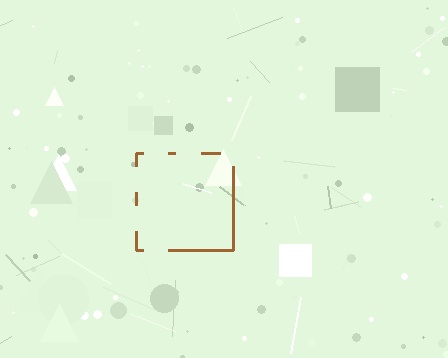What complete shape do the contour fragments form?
The contour fragments form a square.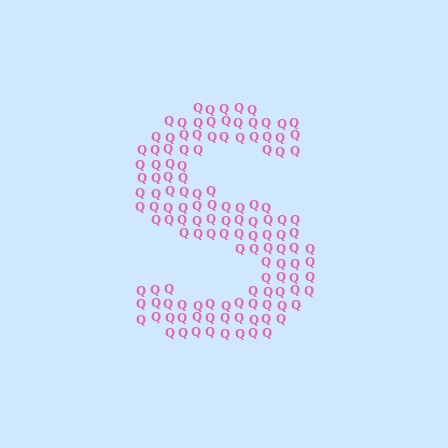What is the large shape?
The large shape is the letter S.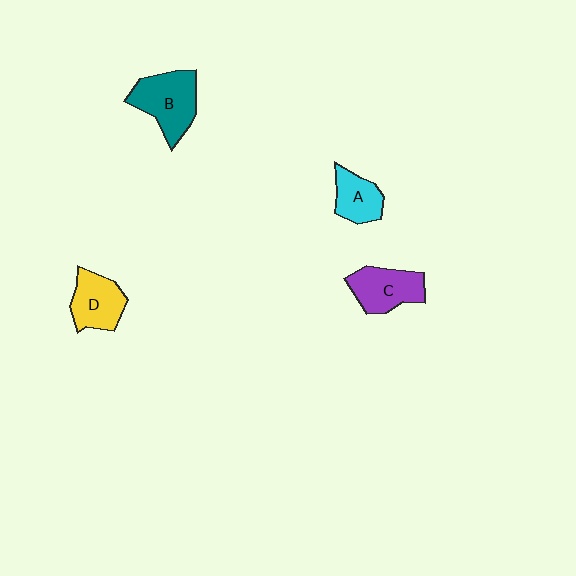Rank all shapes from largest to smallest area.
From largest to smallest: B (teal), C (purple), D (yellow), A (cyan).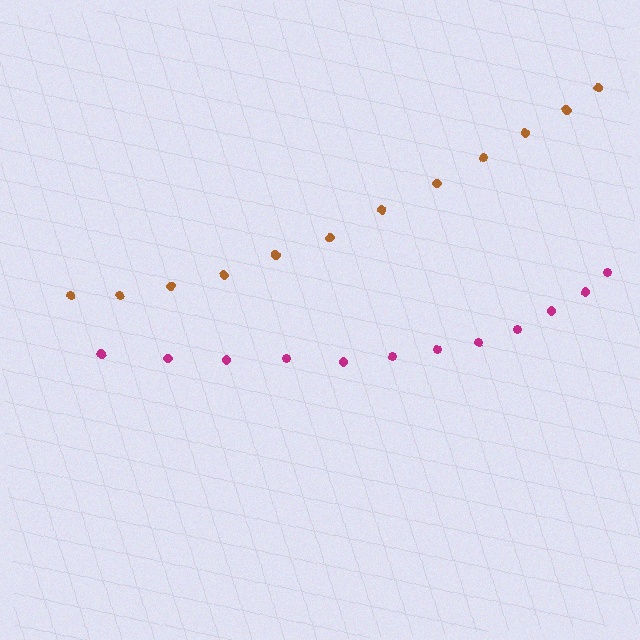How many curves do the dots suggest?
There are 2 distinct paths.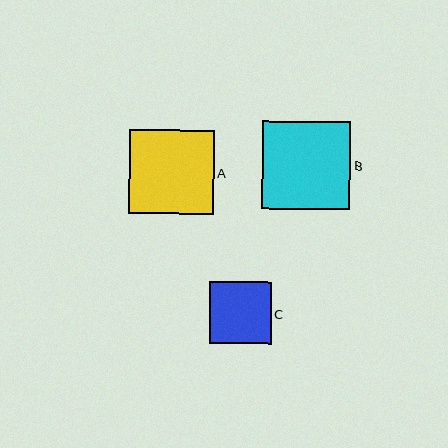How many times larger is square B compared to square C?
Square B is approximately 1.4 times the size of square C.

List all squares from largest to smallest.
From largest to smallest: B, A, C.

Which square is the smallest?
Square C is the smallest with a size of approximately 62 pixels.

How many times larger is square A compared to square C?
Square A is approximately 1.3 times the size of square C.